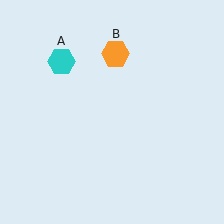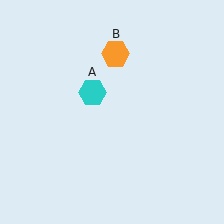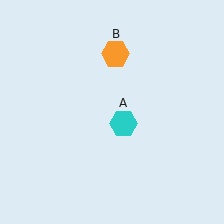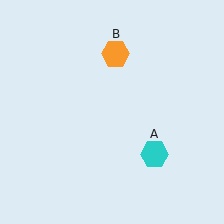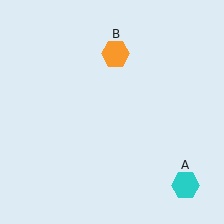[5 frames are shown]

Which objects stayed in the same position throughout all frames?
Orange hexagon (object B) remained stationary.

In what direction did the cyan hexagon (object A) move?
The cyan hexagon (object A) moved down and to the right.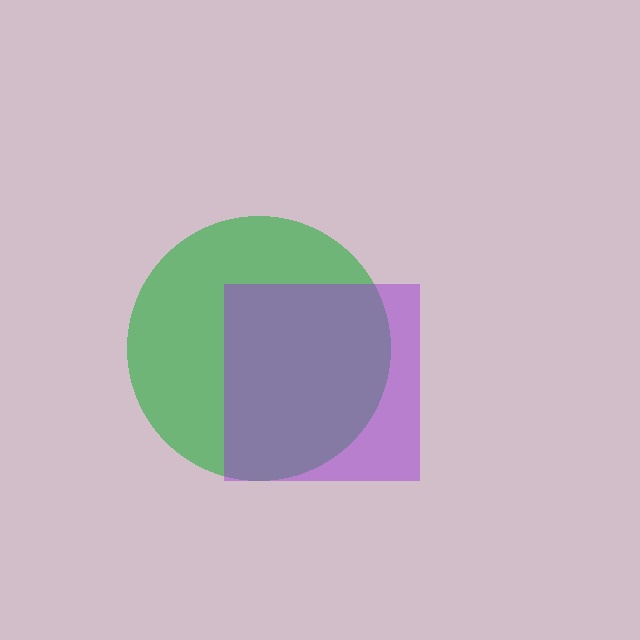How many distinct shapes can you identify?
There are 2 distinct shapes: a green circle, a purple square.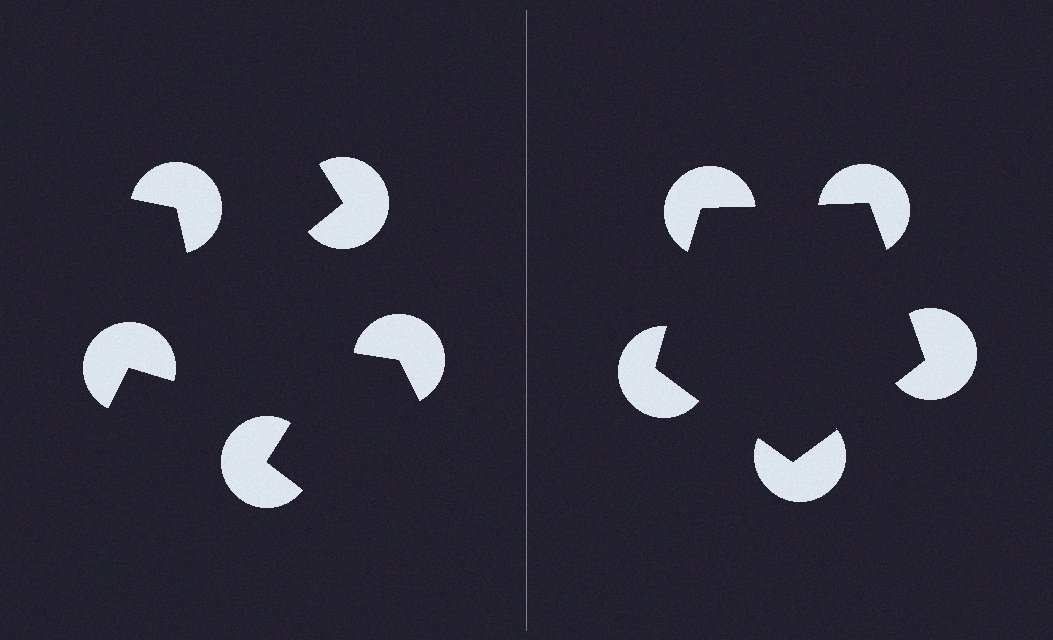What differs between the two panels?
The pac-man discs are positioned identically on both sides; only the wedge orientations differ. On the right they align to a pentagon; on the left they are misaligned.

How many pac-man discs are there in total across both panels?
10 — 5 on each side.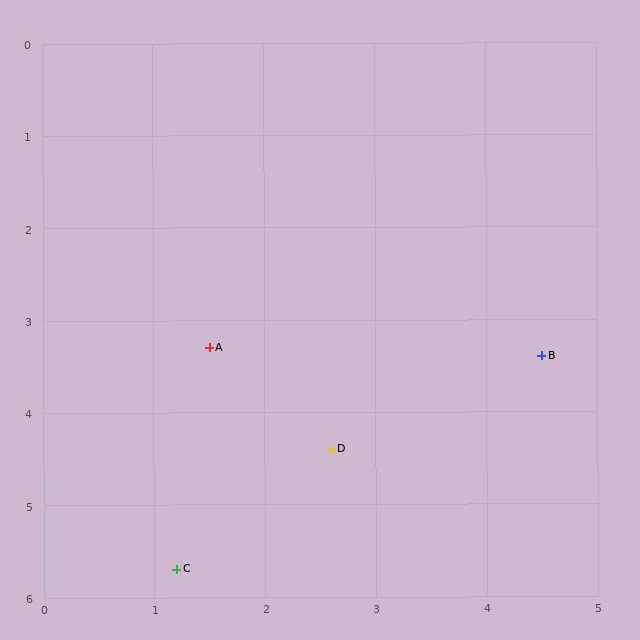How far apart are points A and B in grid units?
Points A and B are about 3.0 grid units apart.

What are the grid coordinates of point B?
Point B is at approximately (4.5, 3.4).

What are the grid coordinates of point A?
Point A is at approximately (1.5, 3.3).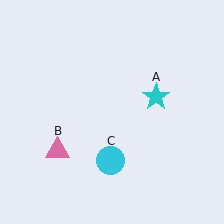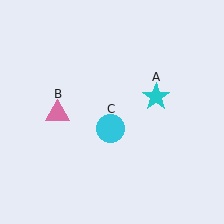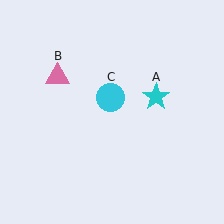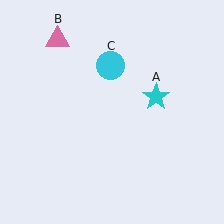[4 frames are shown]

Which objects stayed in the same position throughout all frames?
Cyan star (object A) remained stationary.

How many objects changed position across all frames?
2 objects changed position: pink triangle (object B), cyan circle (object C).